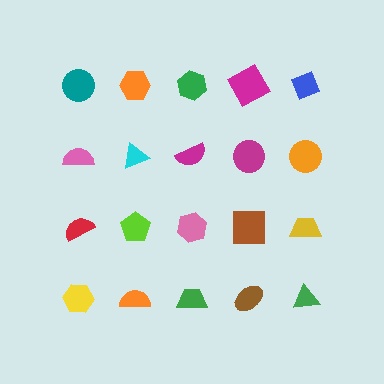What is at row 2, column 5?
An orange circle.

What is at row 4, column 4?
A brown ellipse.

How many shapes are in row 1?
5 shapes.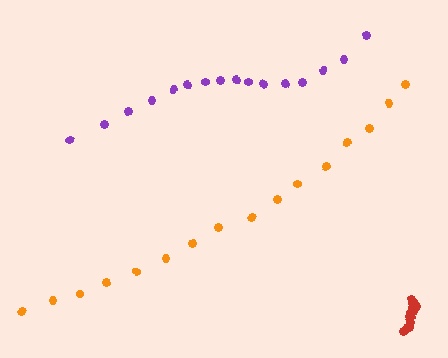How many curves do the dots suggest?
There are 3 distinct paths.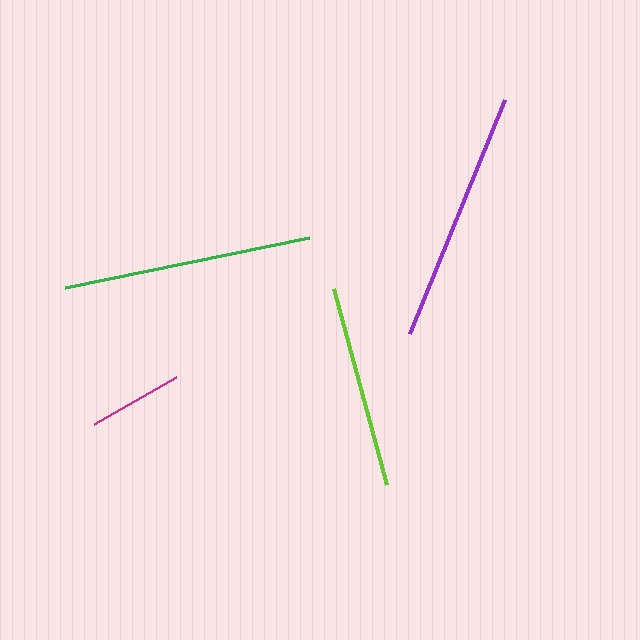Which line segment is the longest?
The purple line is the longest at approximately 252 pixels.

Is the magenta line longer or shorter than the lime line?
The lime line is longer than the magenta line.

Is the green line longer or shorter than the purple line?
The purple line is longer than the green line.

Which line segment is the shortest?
The magenta line is the shortest at approximately 95 pixels.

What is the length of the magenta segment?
The magenta segment is approximately 95 pixels long.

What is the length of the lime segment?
The lime segment is approximately 203 pixels long.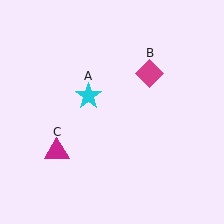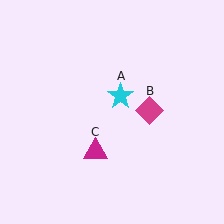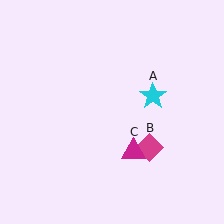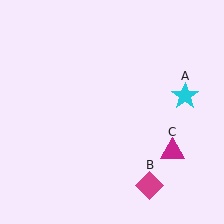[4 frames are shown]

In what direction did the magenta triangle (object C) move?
The magenta triangle (object C) moved right.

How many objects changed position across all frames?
3 objects changed position: cyan star (object A), magenta diamond (object B), magenta triangle (object C).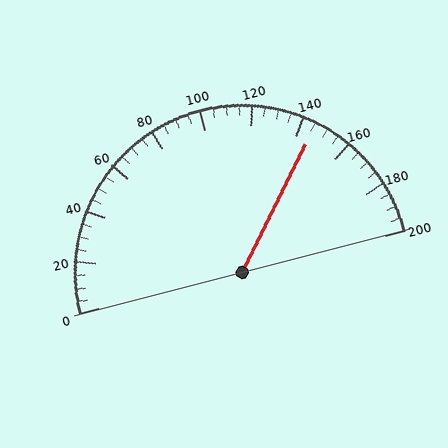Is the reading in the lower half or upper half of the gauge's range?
The reading is in the upper half of the range (0 to 200).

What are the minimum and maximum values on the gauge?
The gauge ranges from 0 to 200.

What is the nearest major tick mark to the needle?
The nearest major tick mark is 140.